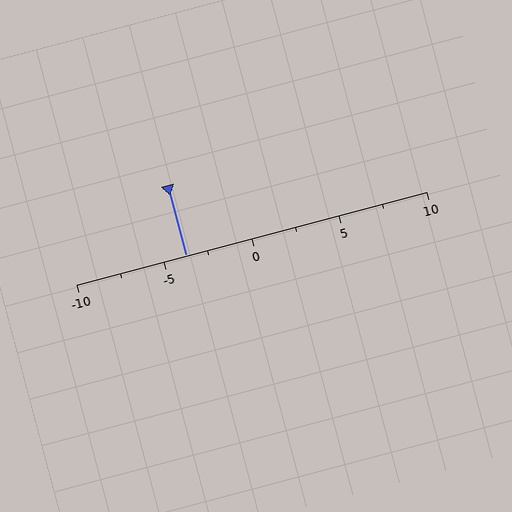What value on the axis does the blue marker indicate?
The marker indicates approximately -3.8.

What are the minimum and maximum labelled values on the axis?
The axis runs from -10 to 10.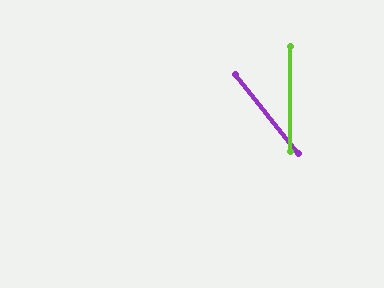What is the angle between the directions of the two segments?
Approximately 39 degrees.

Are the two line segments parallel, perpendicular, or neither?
Neither parallel nor perpendicular — they differ by about 39°.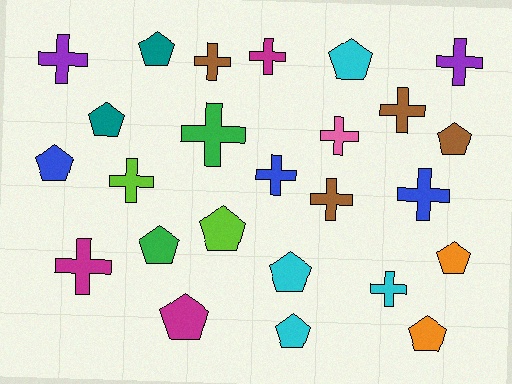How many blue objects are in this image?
There are 3 blue objects.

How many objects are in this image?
There are 25 objects.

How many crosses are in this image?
There are 13 crosses.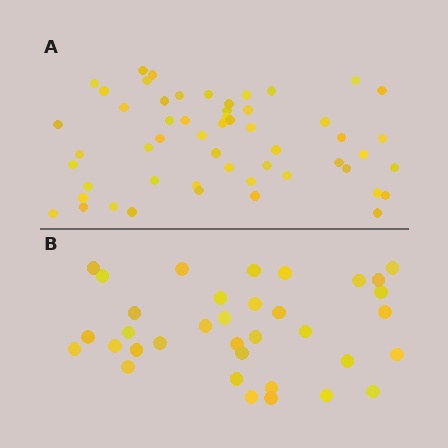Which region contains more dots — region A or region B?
Region A (the top region) has more dots.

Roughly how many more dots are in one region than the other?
Region A has approximately 20 more dots than region B.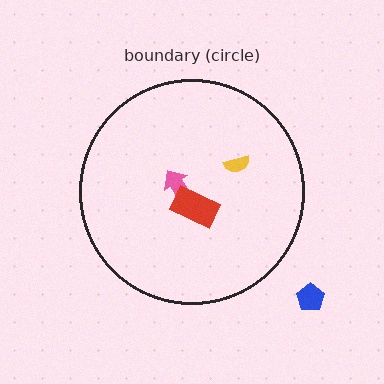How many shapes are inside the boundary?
3 inside, 1 outside.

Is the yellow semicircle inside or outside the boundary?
Inside.